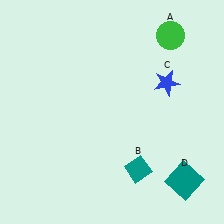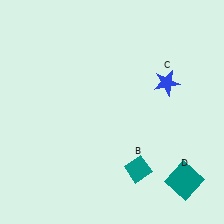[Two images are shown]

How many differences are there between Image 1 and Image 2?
There is 1 difference between the two images.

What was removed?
The green circle (A) was removed in Image 2.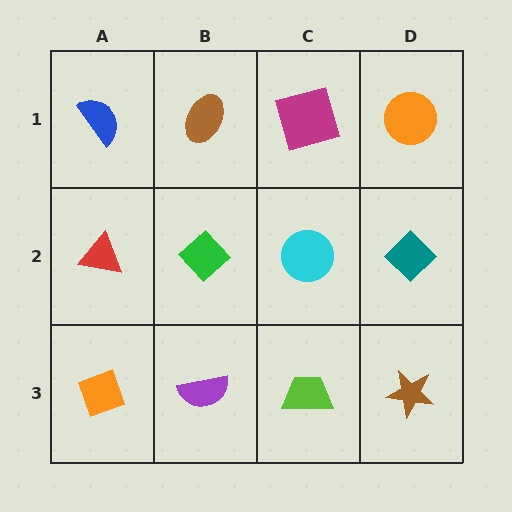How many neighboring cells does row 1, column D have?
2.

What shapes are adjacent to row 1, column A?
A red triangle (row 2, column A), a brown ellipse (row 1, column B).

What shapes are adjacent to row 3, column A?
A red triangle (row 2, column A), a purple semicircle (row 3, column B).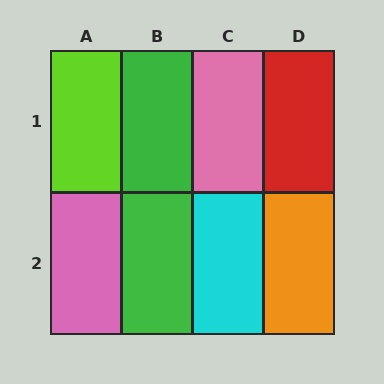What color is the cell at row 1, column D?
Red.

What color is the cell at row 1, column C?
Pink.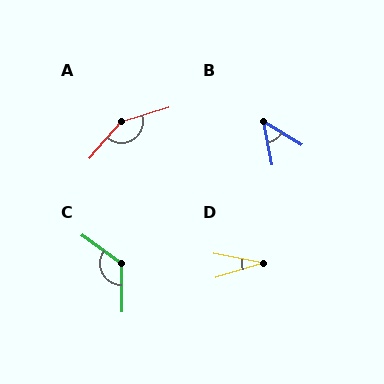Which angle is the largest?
A, at approximately 148 degrees.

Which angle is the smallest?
D, at approximately 28 degrees.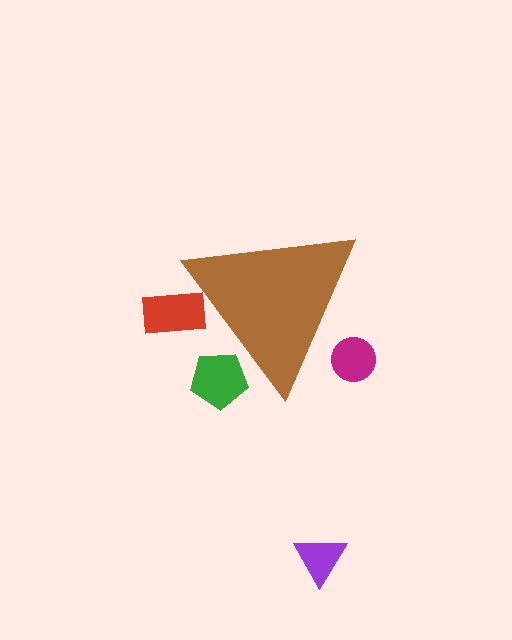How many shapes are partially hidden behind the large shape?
3 shapes are partially hidden.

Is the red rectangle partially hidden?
Yes, the red rectangle is partially hidden behind the brown triangle.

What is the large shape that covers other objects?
A brown triangle.